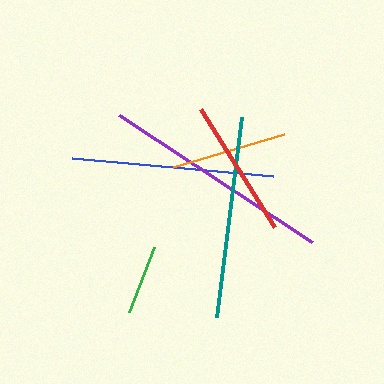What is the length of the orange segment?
The orange segment is approximately 116 pixels long.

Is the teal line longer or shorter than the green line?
The teal line is longer than the green line.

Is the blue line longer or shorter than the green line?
The blue line is longer than the green line.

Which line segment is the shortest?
The green line is the shortest at approximately 70 pixels.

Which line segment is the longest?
The purple line is the longest at approximately 230 pixels.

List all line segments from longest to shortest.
From longest to shortest: purple, blue, teal, red, orange, green.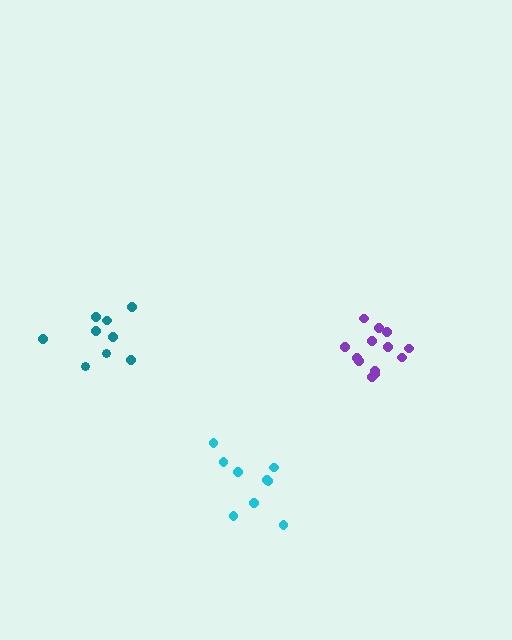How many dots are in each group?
Group 1: 9 dots, Group 2: 13 dots, Group 3: 9 dots (31 total).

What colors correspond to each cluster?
The clusters are colored: cyan, purple, teal.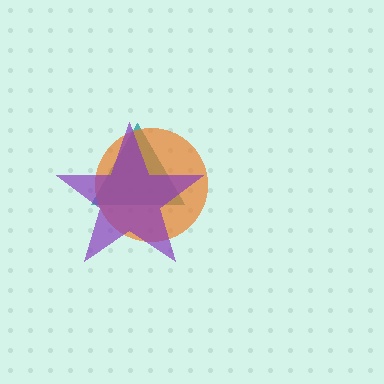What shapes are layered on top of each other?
The layered shapes are: a teal triangle, an orange circle, a purple star.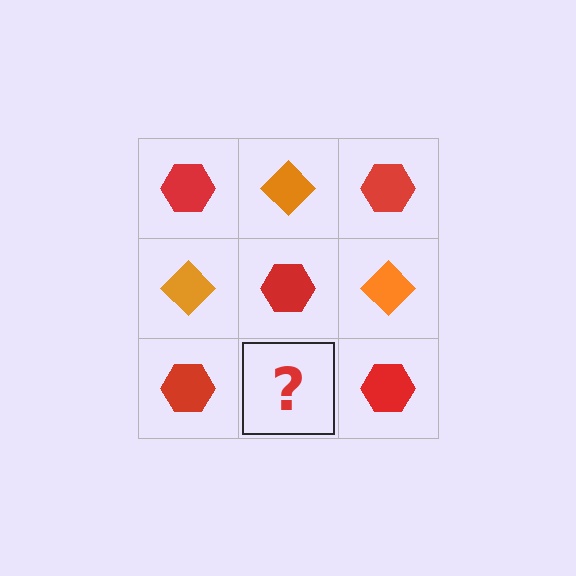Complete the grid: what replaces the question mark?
The question mark should be replaced with an orange diamond.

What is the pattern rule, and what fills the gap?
The rule is that it alternates red hexagon and orange diamond in a checkerboard pattern. The gap should be filled with an orange diamond.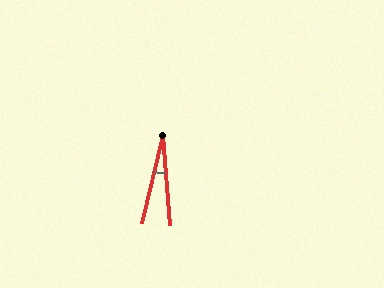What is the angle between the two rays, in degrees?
Approximately 18 degrees.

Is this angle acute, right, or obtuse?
It is acute.